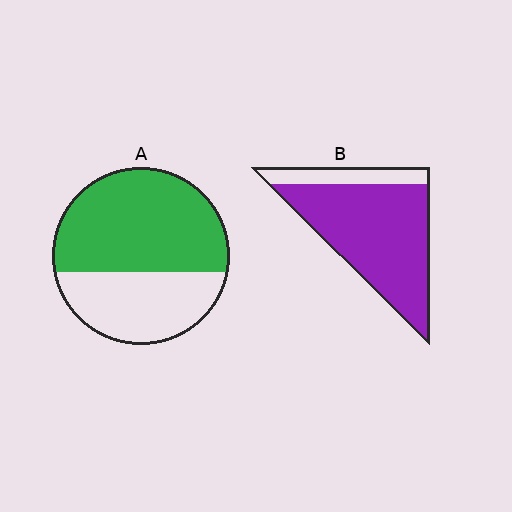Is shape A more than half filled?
Yes.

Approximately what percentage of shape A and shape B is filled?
A is approximately 60% and B is approximately 80%.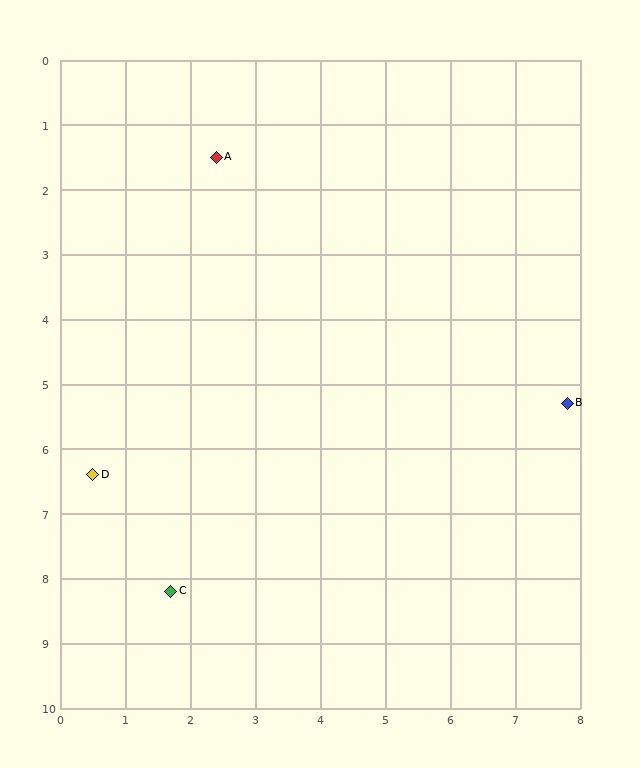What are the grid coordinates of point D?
Point D is at approximately (0.5, 6.4).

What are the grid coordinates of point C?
Point C is at approximately (1.7, 8.2).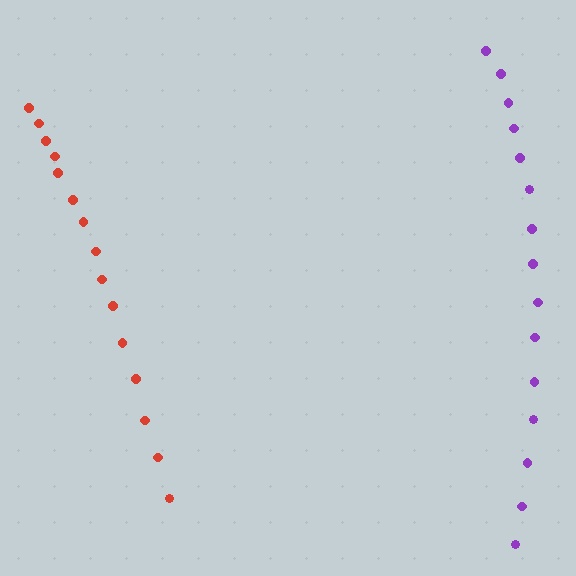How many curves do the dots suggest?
There are 2 distinct paths.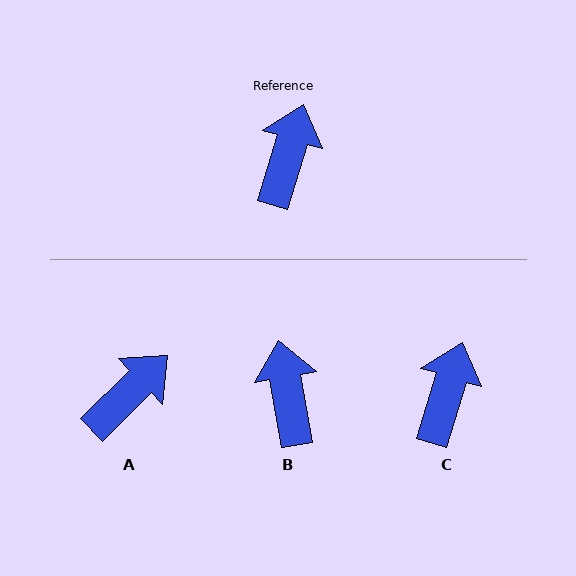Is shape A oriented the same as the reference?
No, it is off by about 29 degrees.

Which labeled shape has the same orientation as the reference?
C.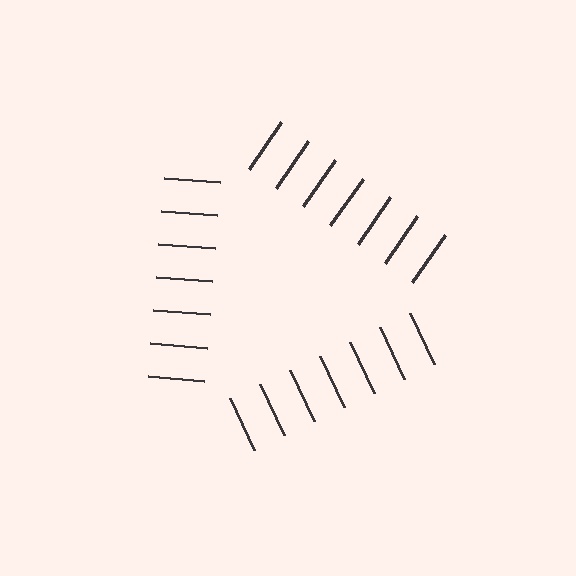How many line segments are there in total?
21 — 7 along each of the 3 edges.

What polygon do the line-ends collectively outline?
An illusory triangle — the line segments terminate on its edges but no continuous stroke is drawn.